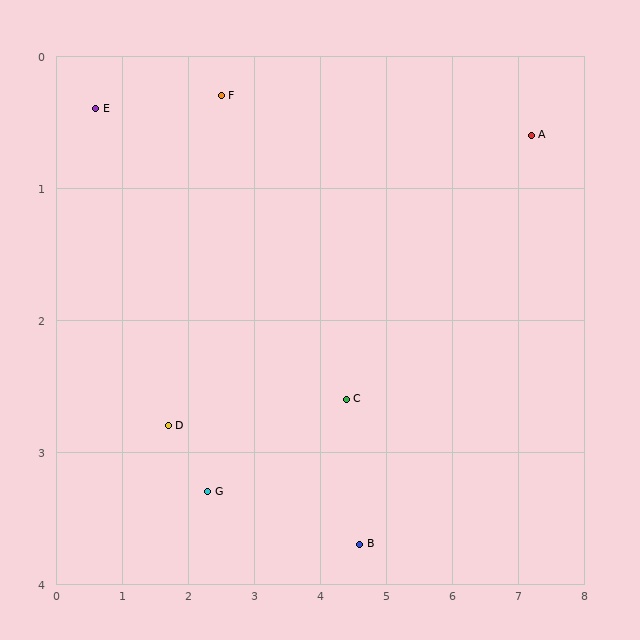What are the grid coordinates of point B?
Point B is at approximately (4.6, 3.7).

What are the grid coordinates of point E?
Point E is at approximately (0.6, 0.4).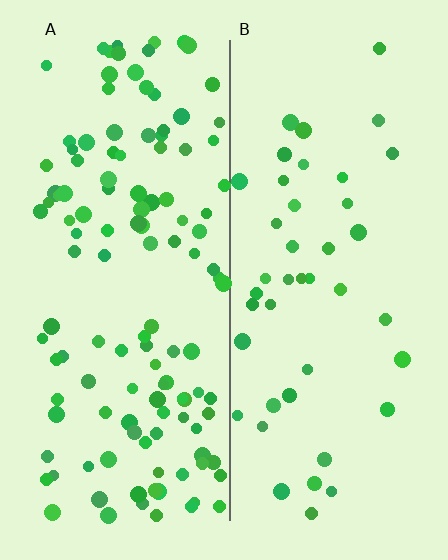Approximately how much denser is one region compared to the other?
Approximately 2.8× — region A over region B.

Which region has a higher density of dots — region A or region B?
A (the left).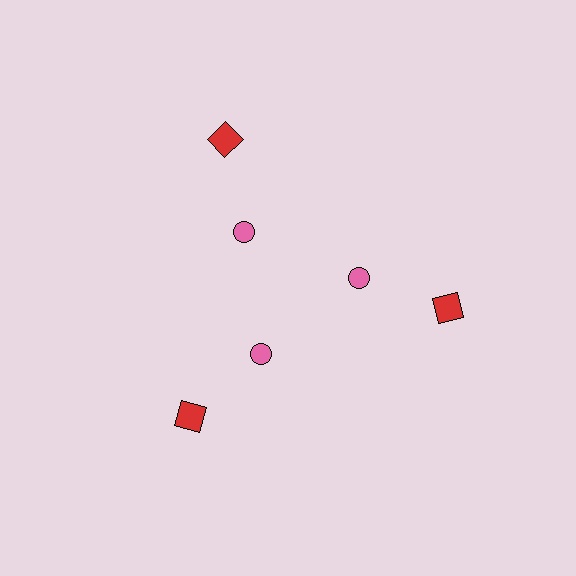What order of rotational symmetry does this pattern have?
This pattern has 3-fold rotational symmetry.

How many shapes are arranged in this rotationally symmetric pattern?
There are 6 shapes, arranged in 3 groups of 2.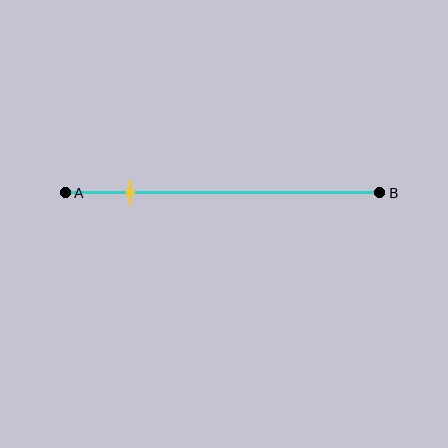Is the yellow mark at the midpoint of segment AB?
No, the mark is at about 20% from A, not at the 50% midpoint.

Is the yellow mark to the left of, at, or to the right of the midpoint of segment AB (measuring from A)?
The yellow mark is to the left of the midpoint of segment AB.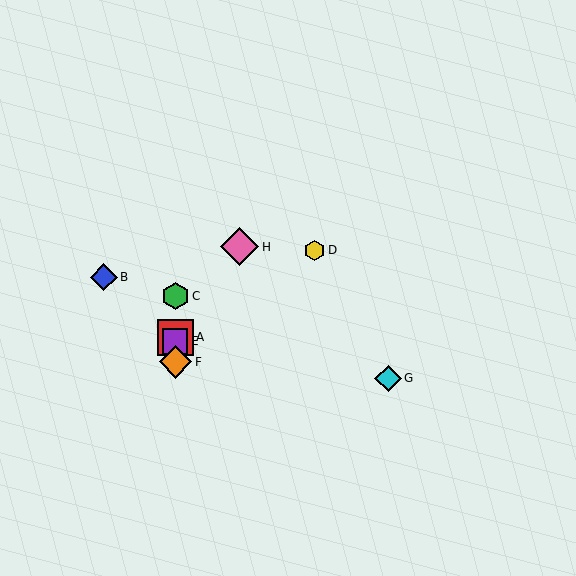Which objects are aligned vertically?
Objects A, C, E, F are aligned vertically.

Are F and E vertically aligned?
Yes, both are at x≈175.